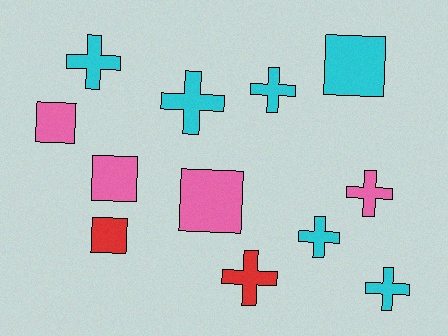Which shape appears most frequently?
Cross, with 7 objects.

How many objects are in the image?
There are 12 objects.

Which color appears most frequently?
Cyan, with 6 objects.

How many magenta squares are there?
There are no magenta squares.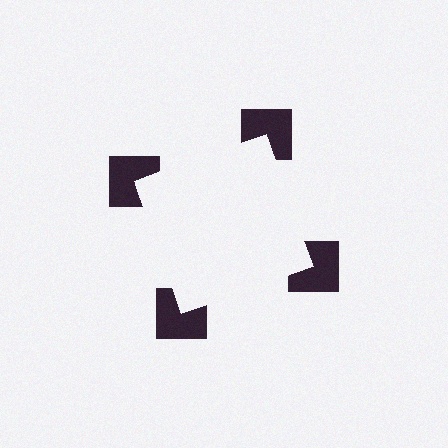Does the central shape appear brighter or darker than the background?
It typically appears slightly brighter than the background, even though no actual brightness change is drawn.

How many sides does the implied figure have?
4 sides.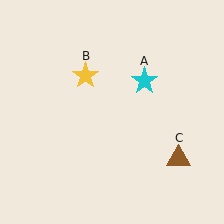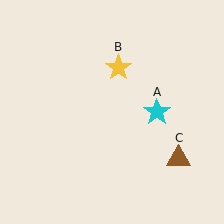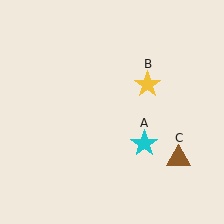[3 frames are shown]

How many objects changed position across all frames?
2 objects changed position: cyan star (object A), yellow star (object B).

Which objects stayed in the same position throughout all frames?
Brown triangle (object C) remained stationary.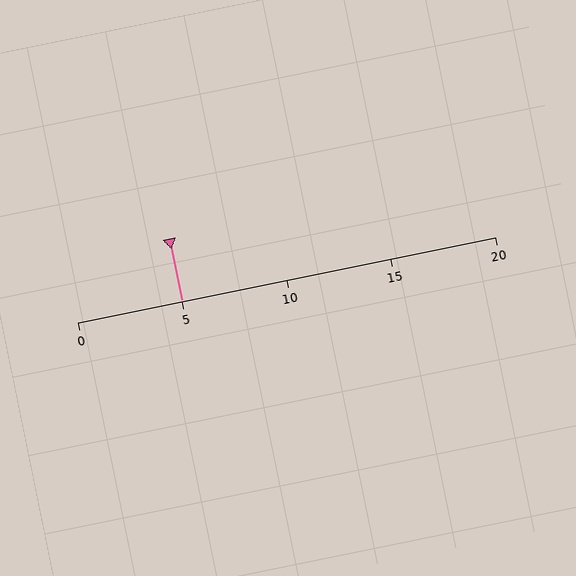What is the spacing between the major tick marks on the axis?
The major ticks are spaced 5 apart.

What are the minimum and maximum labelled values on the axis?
The axis runs from 0 to 20.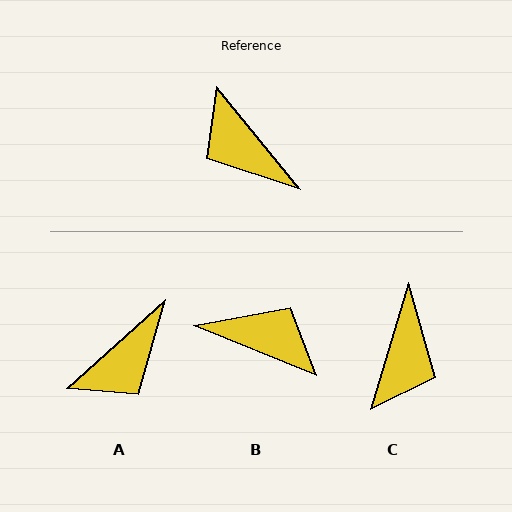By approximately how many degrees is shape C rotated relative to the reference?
Approximately 125 degrees counter-clockwise.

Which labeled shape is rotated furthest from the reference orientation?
B, about 151 degrees away.